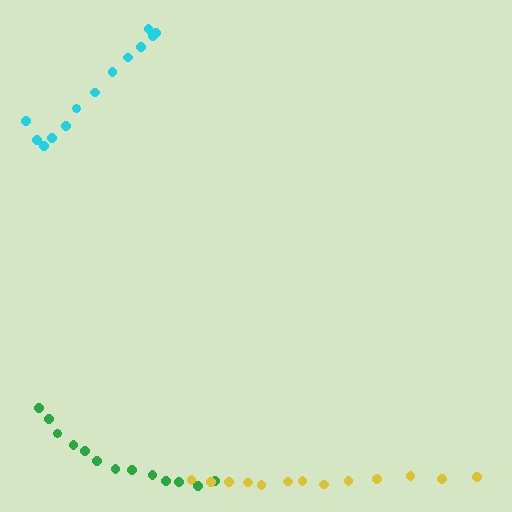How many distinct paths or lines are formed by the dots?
There are 3 distinct paths.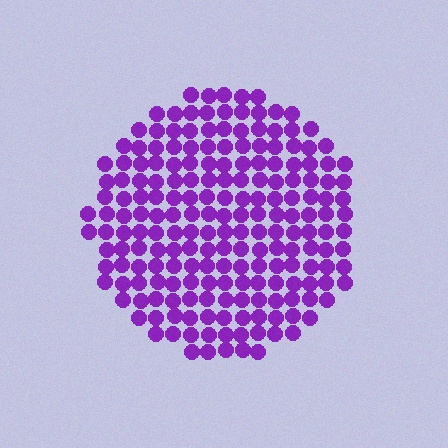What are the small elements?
The small elements are circles.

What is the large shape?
The large shape is a circle.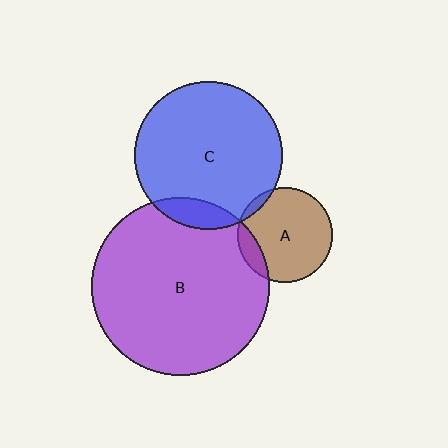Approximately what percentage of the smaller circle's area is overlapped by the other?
Approximately 15%.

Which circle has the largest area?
Circle B (purple).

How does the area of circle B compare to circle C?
Approximately 1.5 times.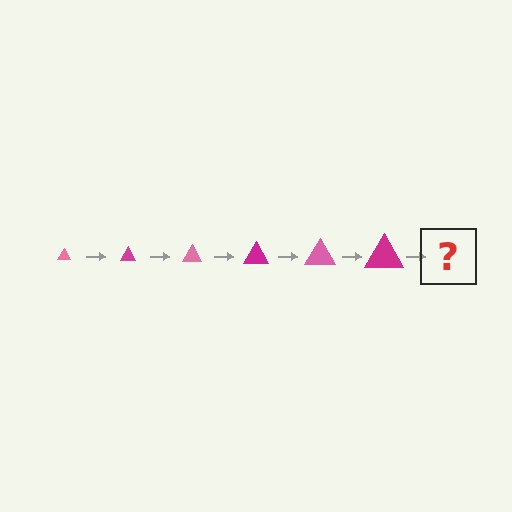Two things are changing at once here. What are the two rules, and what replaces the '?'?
The two rules are that the triangle grows larger each step and the color cycles through pink and magenta. The '?' should be a pink triangle, larger than the previous one.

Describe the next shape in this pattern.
It should be a pink triangle, larger than the previous one.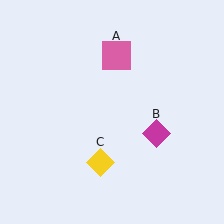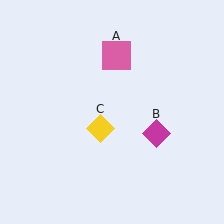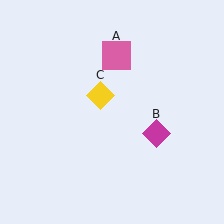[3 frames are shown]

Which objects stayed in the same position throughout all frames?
Pink square (object A) and magenta diamond (object B) remained stationary.